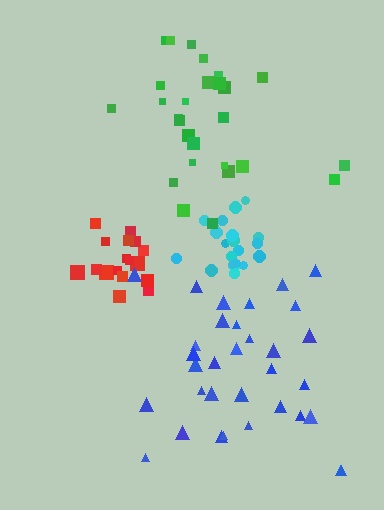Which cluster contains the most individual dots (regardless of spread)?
Blue (33).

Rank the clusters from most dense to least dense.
cyan, red, green, blue.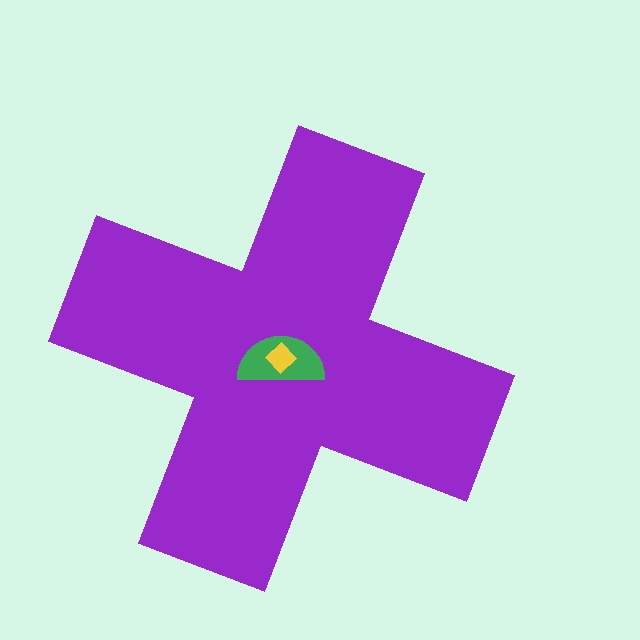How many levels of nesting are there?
3.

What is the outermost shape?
The purple cross.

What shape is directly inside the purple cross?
The green semicircle.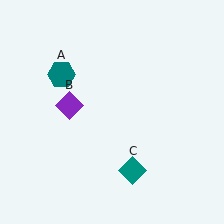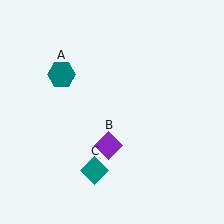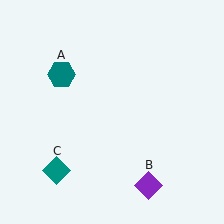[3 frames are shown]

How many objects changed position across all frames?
2 objects changed position: purple diamond (object B), teal diamond (object C).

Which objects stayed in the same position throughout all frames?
Teal hexagon (object A) remained stationary.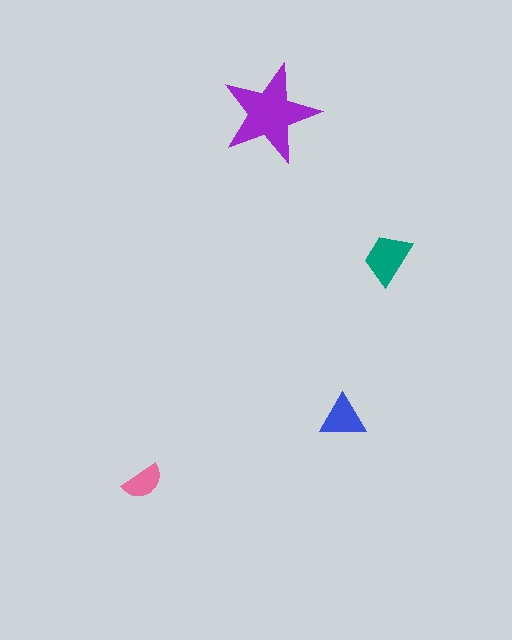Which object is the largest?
The purple star.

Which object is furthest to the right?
The teal trapezoid is rightmost.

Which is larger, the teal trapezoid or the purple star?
The purple star.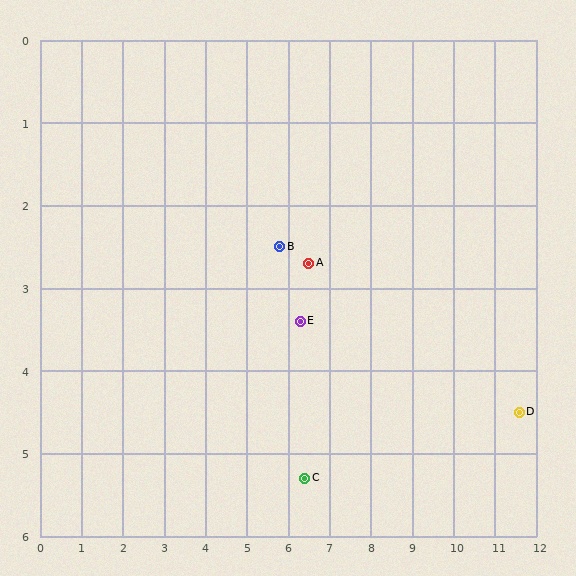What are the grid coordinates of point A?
Point A is at approximately (6.5, 2.7).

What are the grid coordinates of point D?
Point D is at approximately (11.6, 4.5).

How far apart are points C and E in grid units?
Points C and E are about 1.9 grid units apart.